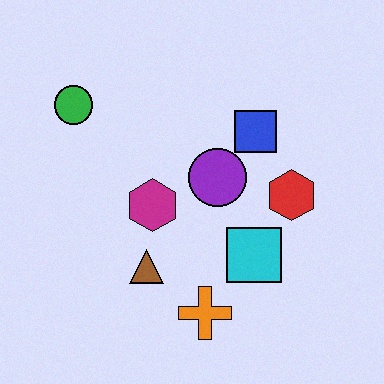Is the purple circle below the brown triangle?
No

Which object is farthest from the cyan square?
The green circle is farthest from the cyan square.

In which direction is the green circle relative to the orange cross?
The green circle is above the orange cross.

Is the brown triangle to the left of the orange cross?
Yes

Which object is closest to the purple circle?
The blue square is closest to the purple circle.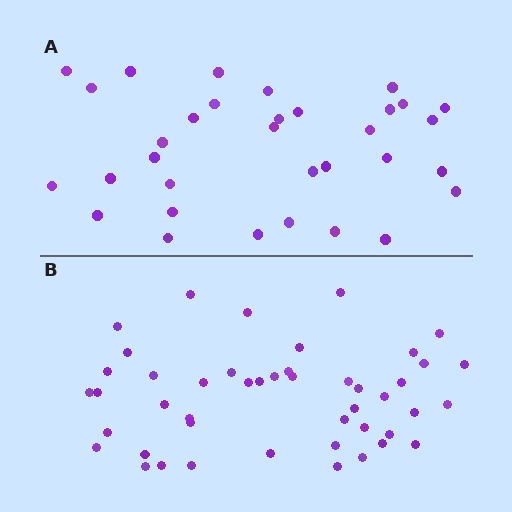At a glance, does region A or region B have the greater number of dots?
Region B (the bottom region) has more dots.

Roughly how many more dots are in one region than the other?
Region B has approximately 15 more dots than region A.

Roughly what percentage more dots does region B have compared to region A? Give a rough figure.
About 40% more.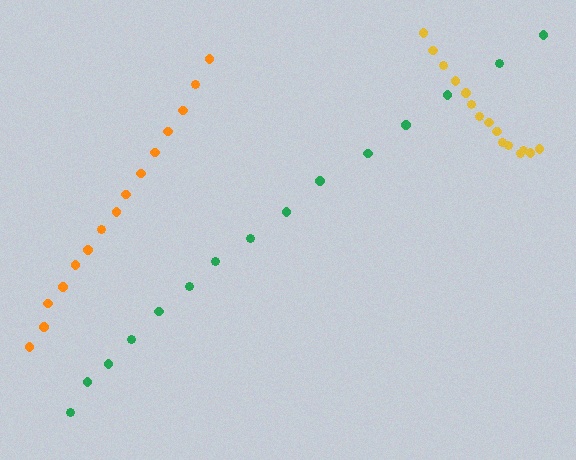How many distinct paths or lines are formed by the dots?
There are 3 distinct paths.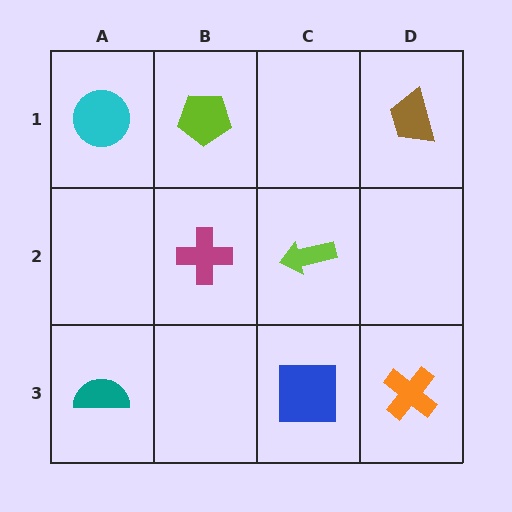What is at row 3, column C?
A blue square.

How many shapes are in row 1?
3 shapes.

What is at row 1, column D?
A brown trapezoid.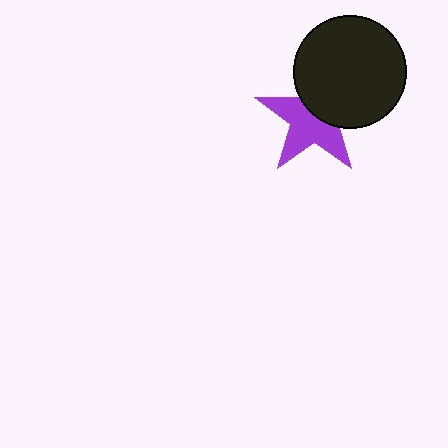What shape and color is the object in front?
The object in front is a black circle.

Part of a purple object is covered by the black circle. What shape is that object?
It is a star.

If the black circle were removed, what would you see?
You would see the complete purple star.